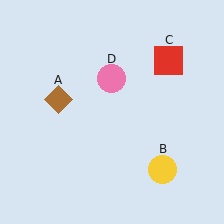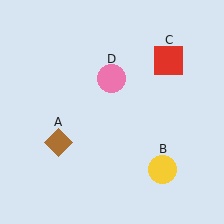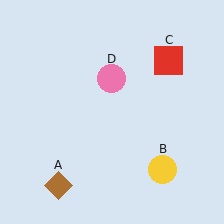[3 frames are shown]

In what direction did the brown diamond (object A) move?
The brown diamond (object A) moved down.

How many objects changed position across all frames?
1 object changed position: brown diamond (object A).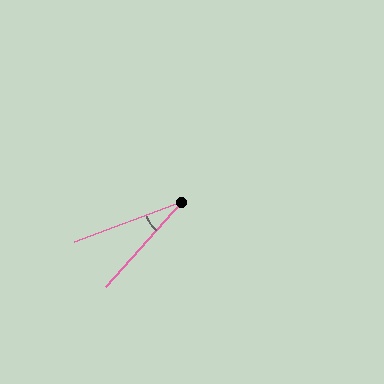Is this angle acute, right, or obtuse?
It is acute.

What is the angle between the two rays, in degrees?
Approximately 28 degrees.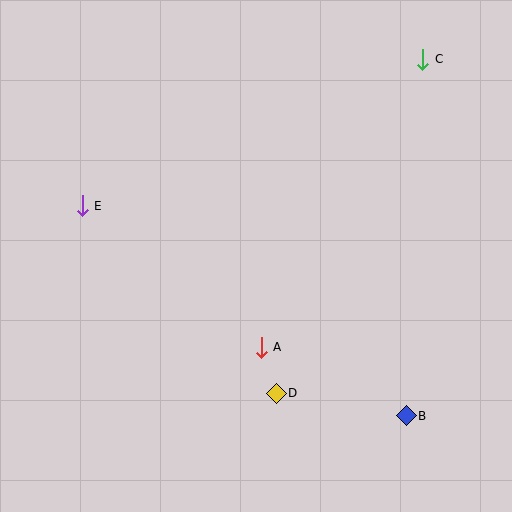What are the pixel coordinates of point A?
Point A is at (261, 347).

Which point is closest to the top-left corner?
Point E is closest to the top-left corner.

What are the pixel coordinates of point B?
Point B is at (406, 416).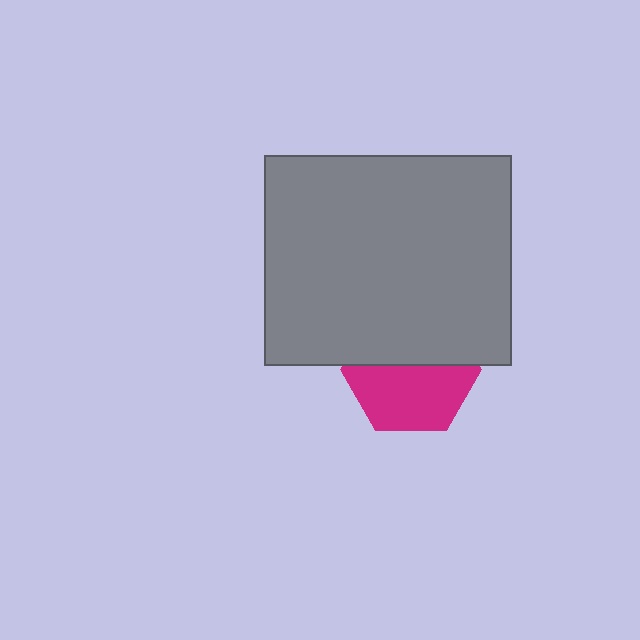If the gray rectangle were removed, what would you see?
You would see the complete magenta hexagon.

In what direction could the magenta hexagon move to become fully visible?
The magenta hexagon could move down. That would shift it out from behind the gray rectangle entirely.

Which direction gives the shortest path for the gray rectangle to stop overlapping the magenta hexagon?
Moving up gives the shortest separation.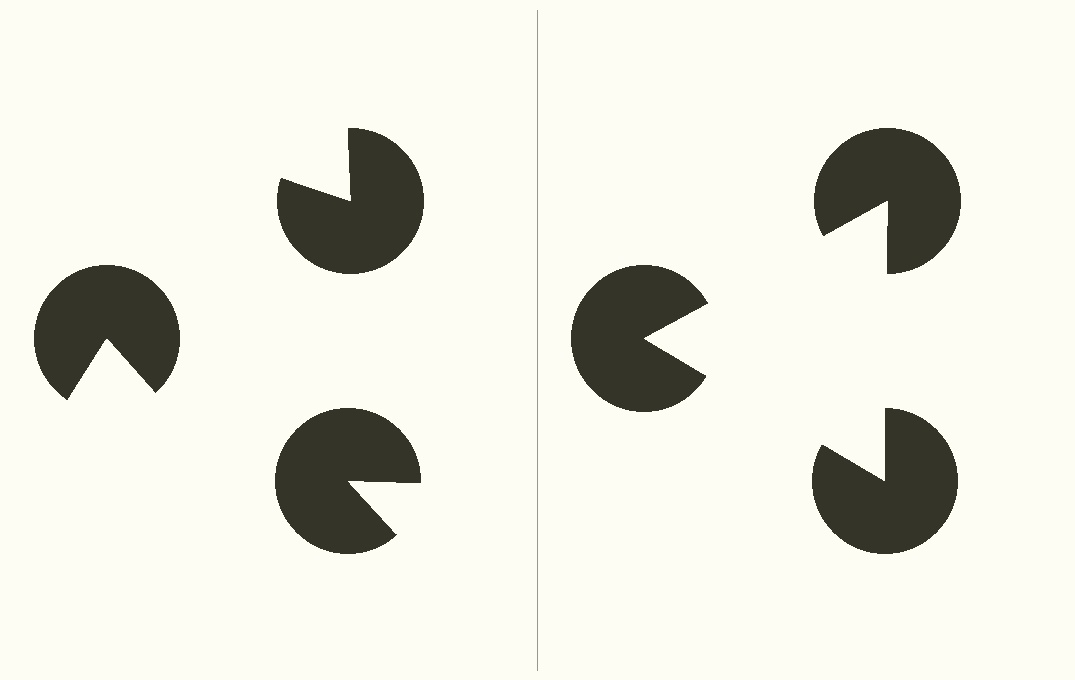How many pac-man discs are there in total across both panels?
6 — 3 on each side.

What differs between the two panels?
The pac-man discs are positioned identically on both sides; only the wedge orientations differ. On the right they align to a triangle; on the left they are misaligned.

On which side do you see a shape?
An illusory triangle appears on the right side. On the left side the wedge cuts are rotated, so no coherent shape forms.